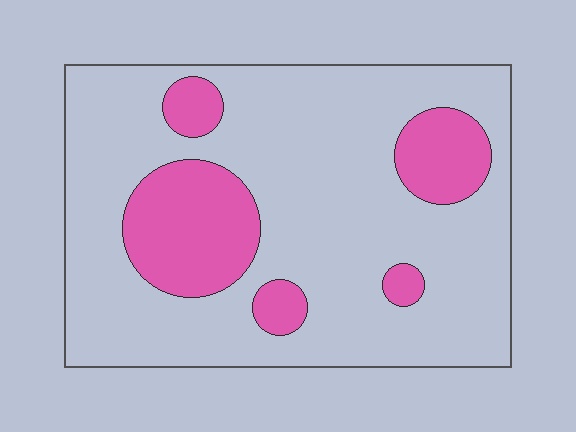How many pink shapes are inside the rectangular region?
5.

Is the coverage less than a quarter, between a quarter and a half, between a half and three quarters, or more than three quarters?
Less than a quarter.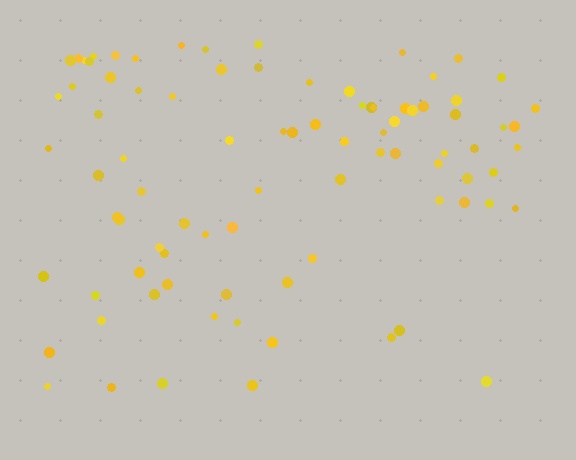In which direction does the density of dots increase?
From bottom to top, with the top side densest.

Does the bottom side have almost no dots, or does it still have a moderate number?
Still a moderate number, just noticeably fewer than the top.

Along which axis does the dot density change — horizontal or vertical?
Vertical.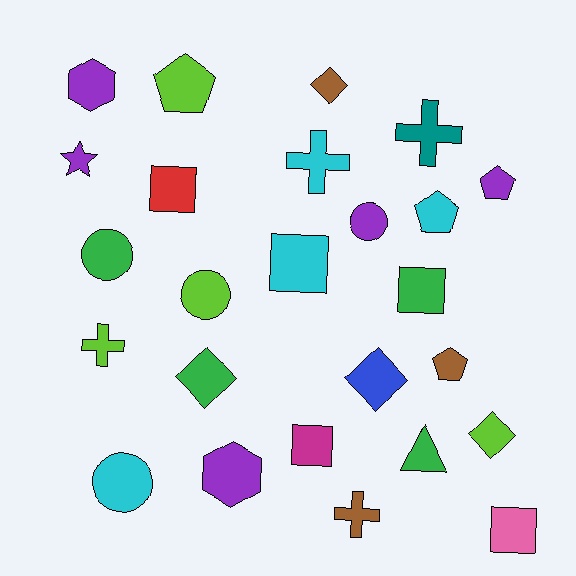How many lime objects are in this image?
There are 4 lime objects.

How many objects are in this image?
There are 25 objects.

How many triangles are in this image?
There is 1 triangle.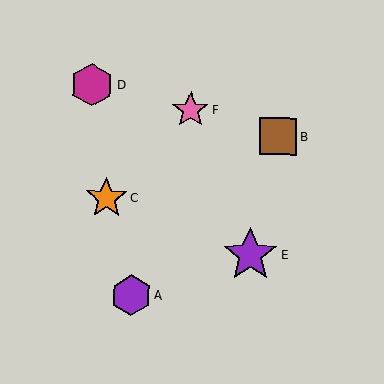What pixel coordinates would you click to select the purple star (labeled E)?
Click at (250, 255) to select the purple star E.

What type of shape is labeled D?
Shape D is a magenta hexagon.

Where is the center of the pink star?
The center of the pink star is at (191, 110).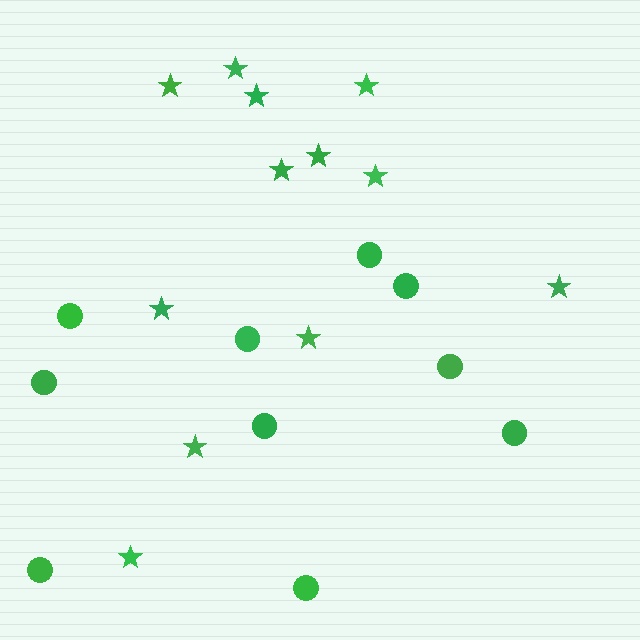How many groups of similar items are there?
There are 2 groups: one group of circles (10) and one group of stars (12).